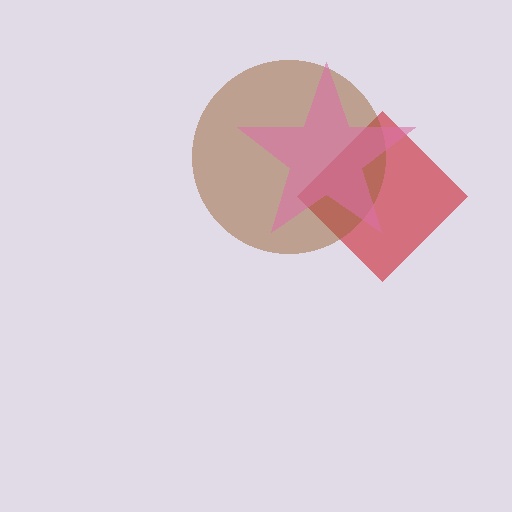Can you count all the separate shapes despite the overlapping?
Yes, there are 3 separate shapes.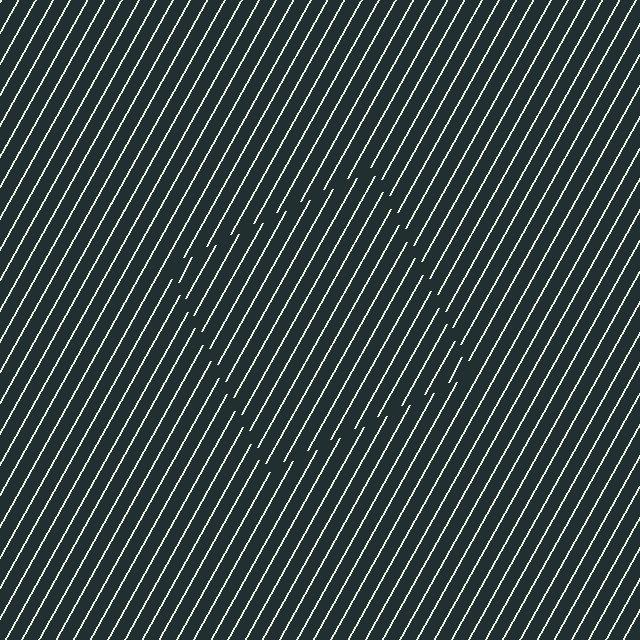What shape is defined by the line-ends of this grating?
An illusory square. The interior of the shape contains the same grating, shifted by half a period — the contour is defined by the phase discontinuity where line-ends from the inner and outer gratings abut.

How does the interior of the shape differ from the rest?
The interior of the shape contains the same grating, shifted by half a period — the contour is defined by the phase discontinuity where line-ends from the inner and outer gratings abut.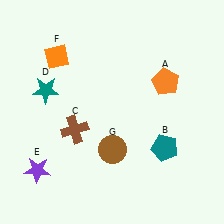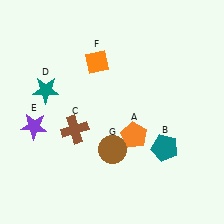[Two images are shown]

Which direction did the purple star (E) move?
The purple star (E) moved up.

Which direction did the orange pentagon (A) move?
The orange pentagon (A) moved down.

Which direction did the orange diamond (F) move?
The orange diamond (F) moved right.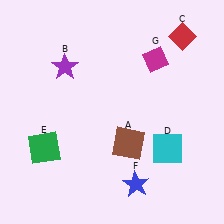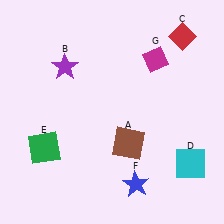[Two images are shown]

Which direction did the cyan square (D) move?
The cyan square (D) moved right.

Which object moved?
The cyan square (D) moved right.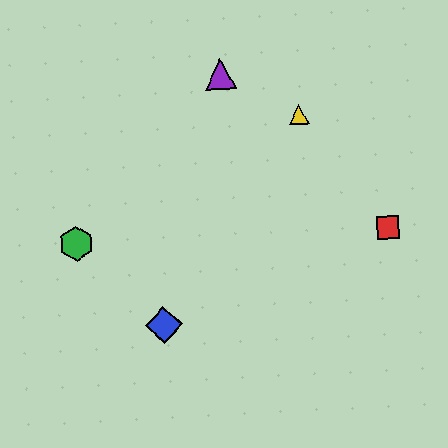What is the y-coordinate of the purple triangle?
The purple triangle is at y≈74.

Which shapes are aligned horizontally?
The red square, the green hexagon are aligned horizontally.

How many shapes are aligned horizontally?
2 shapes (the red square, the green hexagon) are aligned horizontally.